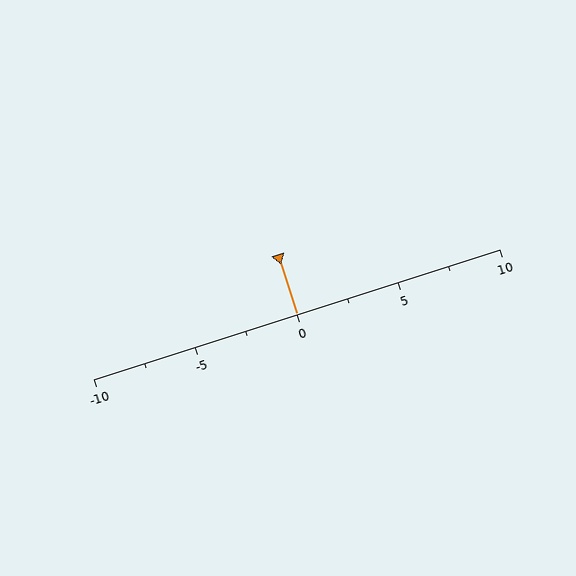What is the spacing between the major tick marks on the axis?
The major ticks are spaced 5 apart.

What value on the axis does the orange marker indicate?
The marker indicates approximately 0.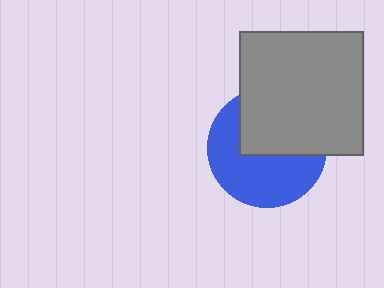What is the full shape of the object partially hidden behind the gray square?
The partially hidden object is a blue circle.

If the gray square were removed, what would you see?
You would see the complete blue circle.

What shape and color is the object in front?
The object in front is a gray square.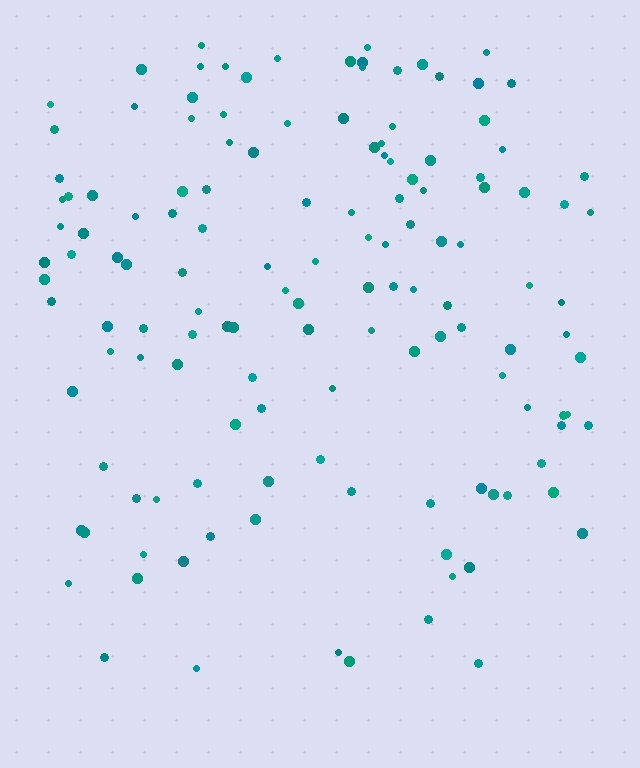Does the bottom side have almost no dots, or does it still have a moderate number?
Still a moderate number, just noticeably fewer than the top.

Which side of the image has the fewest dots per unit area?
The bottom.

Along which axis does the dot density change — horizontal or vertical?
Vertical.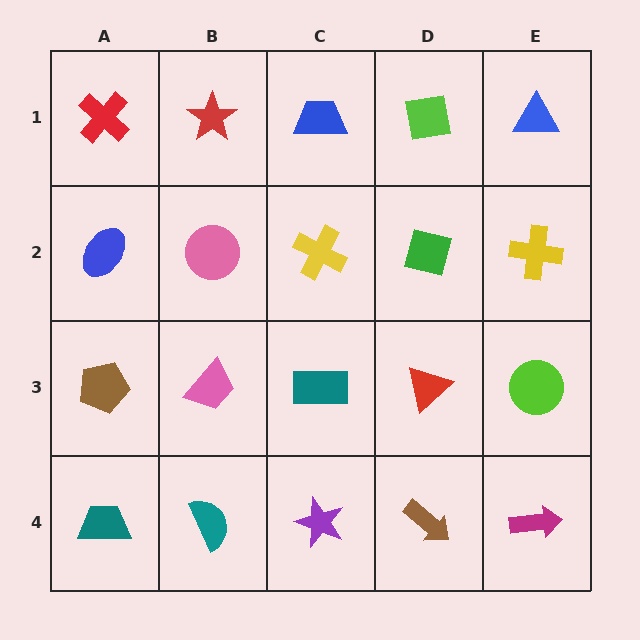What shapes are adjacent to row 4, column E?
A lime circle (row 3, column E), a brown arrow (row 4, column D).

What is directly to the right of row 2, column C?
A green square.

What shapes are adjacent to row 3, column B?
A pink circle (row 2, column B), a teal semicircle (row 4, column B), a brown pentagon (row 3, column A), a teal rectangle (row 3, column C).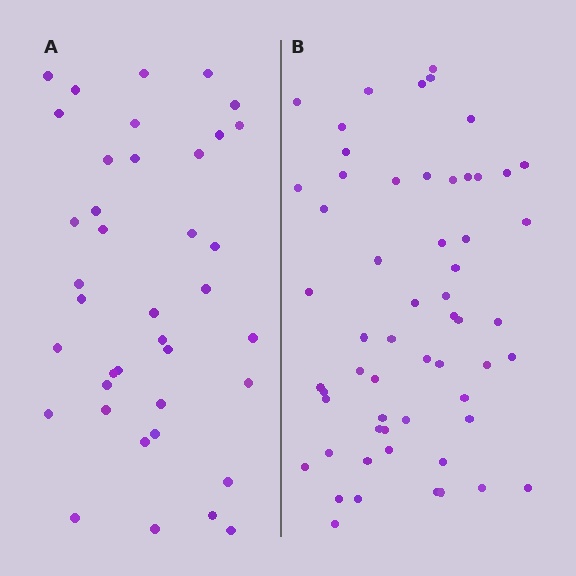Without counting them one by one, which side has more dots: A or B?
Region B (the right region) has more dots.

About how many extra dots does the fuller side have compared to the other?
Region B has approximately 20 more dots than region A.